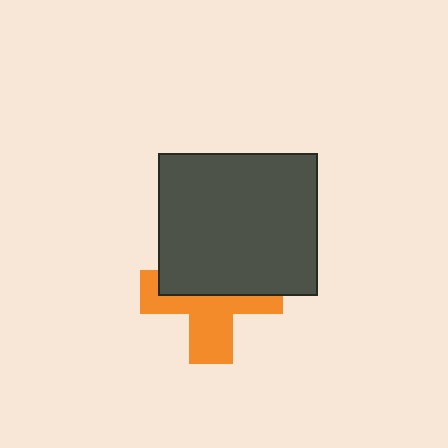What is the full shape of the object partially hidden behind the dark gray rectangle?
The partially hidden object is an orange cross.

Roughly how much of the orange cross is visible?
About half of it is visible (roughly 49%).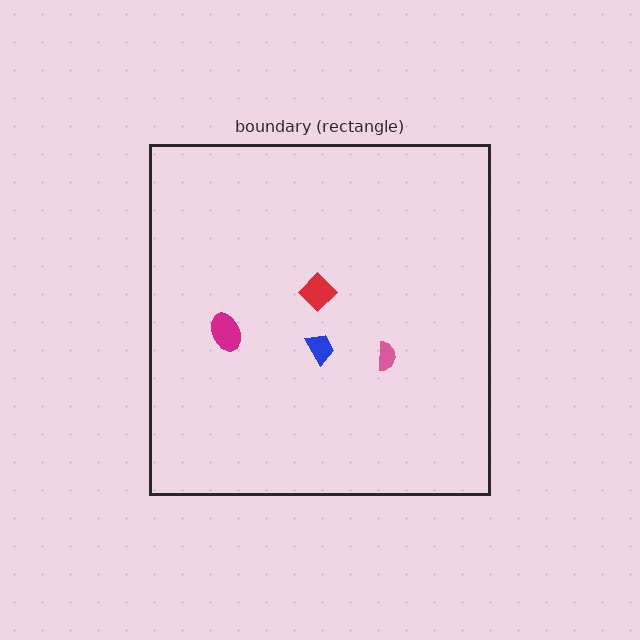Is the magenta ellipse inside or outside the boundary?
Inside.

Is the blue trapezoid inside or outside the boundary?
Inside.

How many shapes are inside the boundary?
4 inside, 0 outside.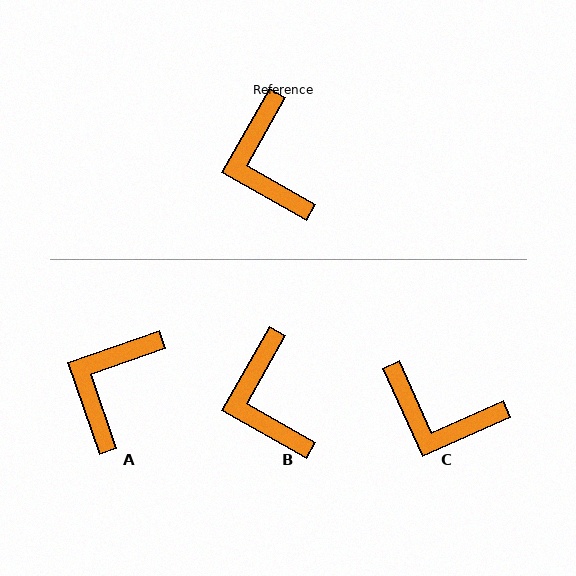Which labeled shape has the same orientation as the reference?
B.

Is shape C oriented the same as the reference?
No, it is off by about 54 degrees.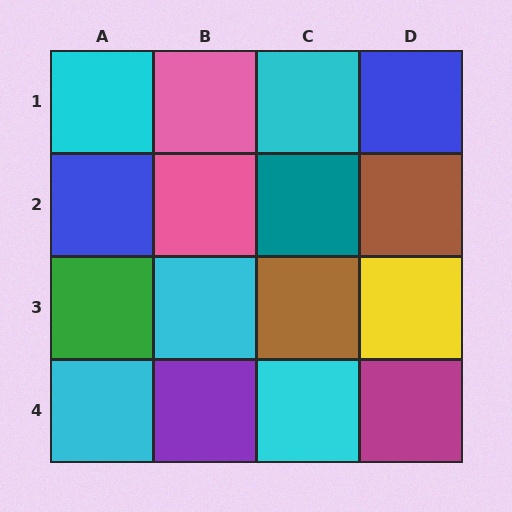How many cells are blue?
2 cells are blue.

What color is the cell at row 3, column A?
Green.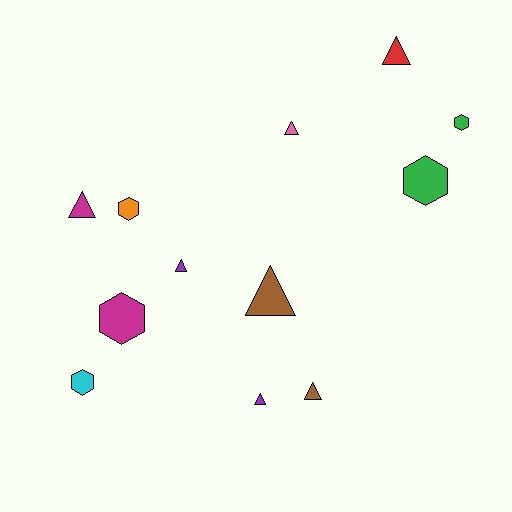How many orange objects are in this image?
There is 1 orange object.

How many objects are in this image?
There are 12 objects.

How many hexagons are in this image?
There are 5 hexagons.